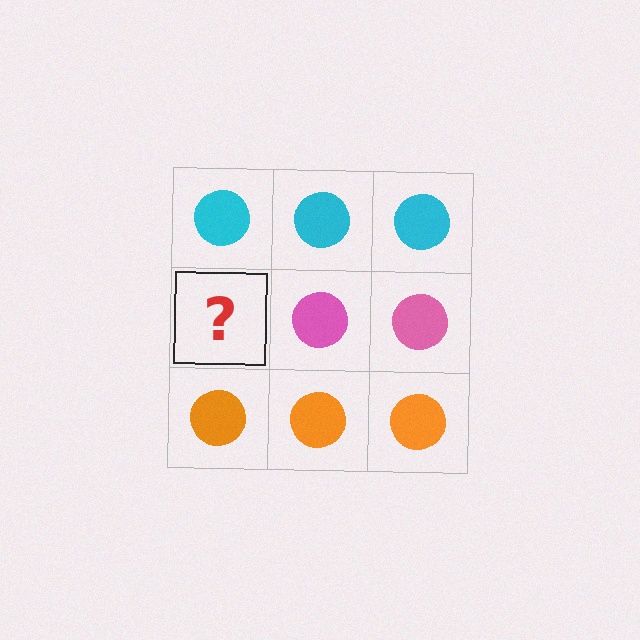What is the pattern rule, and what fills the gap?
The rule is that each row has a consistent color. The gap should be filled with a pink circle.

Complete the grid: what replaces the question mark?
The question mark should be replaced with a pink circle.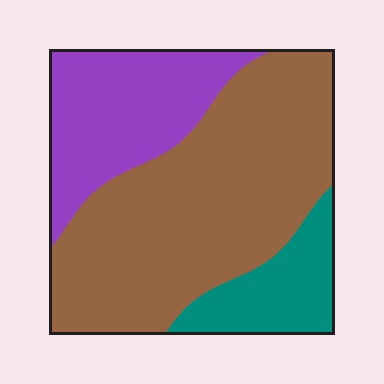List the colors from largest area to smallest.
From largest to smallest: brown, purple, teal.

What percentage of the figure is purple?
Purple takes up about one quarter (1/4) of the figure.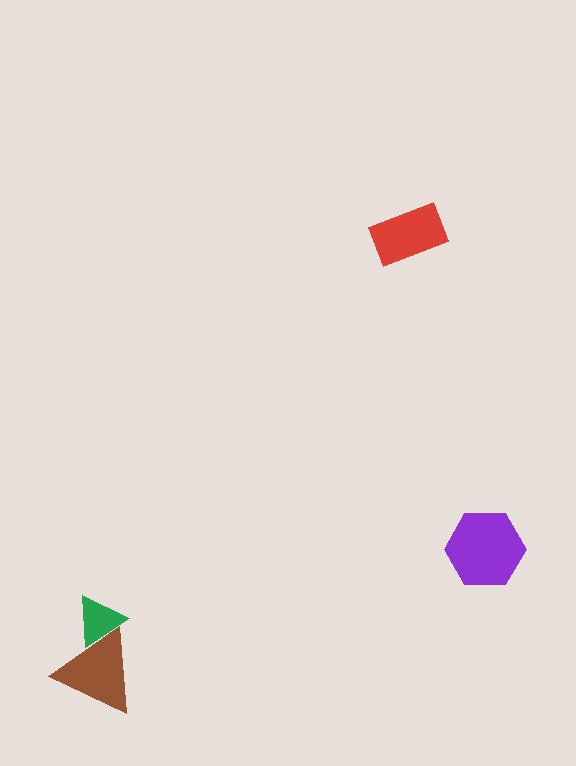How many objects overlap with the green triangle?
1 object overlaps with the green triangle.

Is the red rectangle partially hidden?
No, no other shape covers it.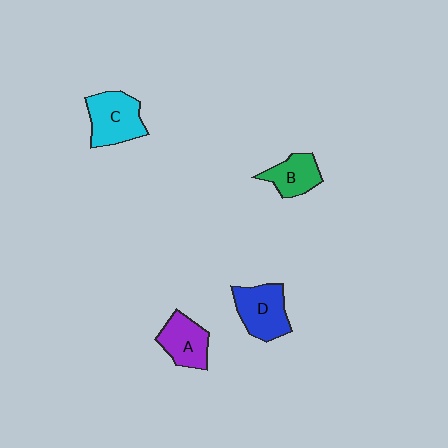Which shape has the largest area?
Shape C (cyan).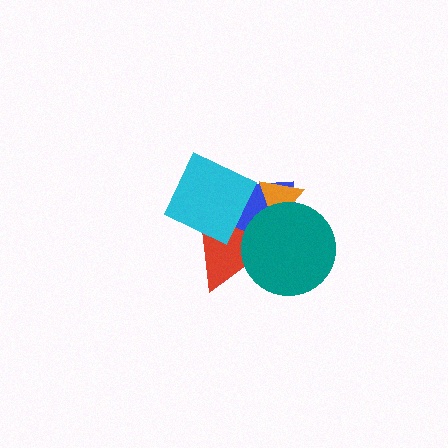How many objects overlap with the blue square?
4 objects overlap with the blue square.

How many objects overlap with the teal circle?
3 objects overlap with the teal circle.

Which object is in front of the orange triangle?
The teal circle is in front of the orange triangle.